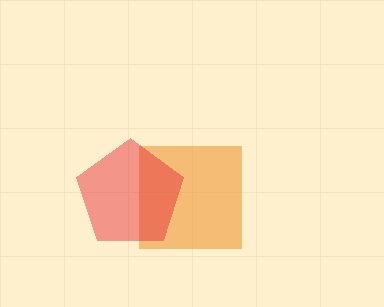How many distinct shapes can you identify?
There are 2 distinct shapes: an orange square, a red pentagon.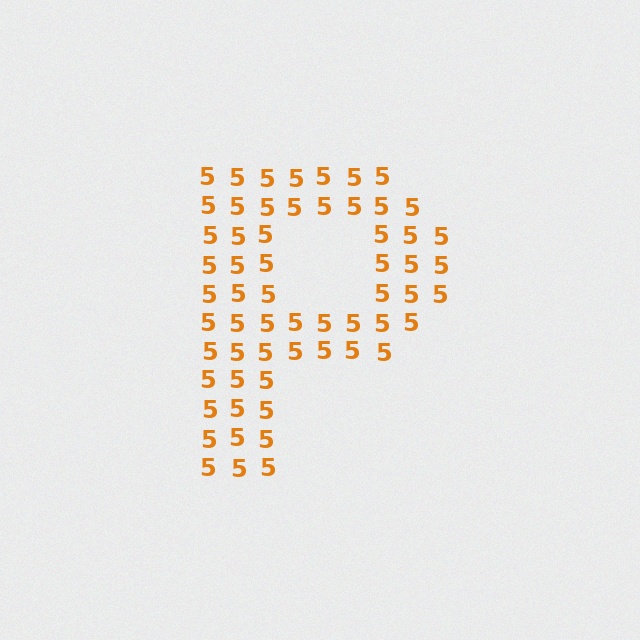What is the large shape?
The large shape is the letter P.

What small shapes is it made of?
It is made of small digit 5's.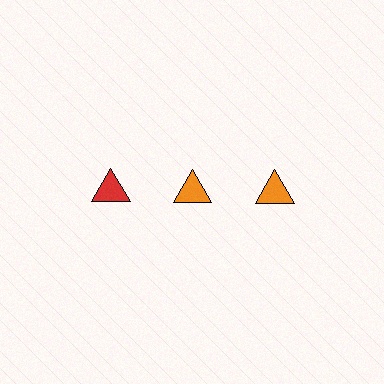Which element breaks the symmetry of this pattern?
The red triangle in the top row, leftmost column breaks the symmetry. All other shapes are orange triangles.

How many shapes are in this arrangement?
There are 3 shapes arranged in a grid pattern.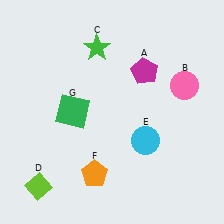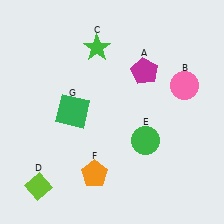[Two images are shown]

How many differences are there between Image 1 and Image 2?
There is 1 difference between the two images.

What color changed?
The circle (E) changed from cyan in Image 1 to green in Image 2.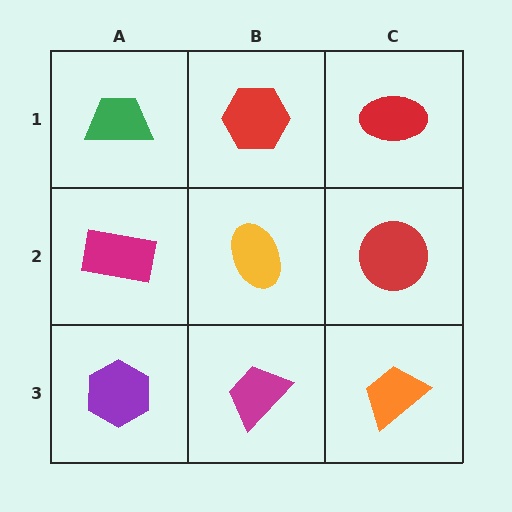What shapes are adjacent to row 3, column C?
A red circle (row 2, column C), a magenta trapezoid (row 3, column B).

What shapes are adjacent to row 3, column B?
A yellow ellipse (row 2, column B), a purple hexagon (row 3, column A), an orange trapezoid (row 3, column C).